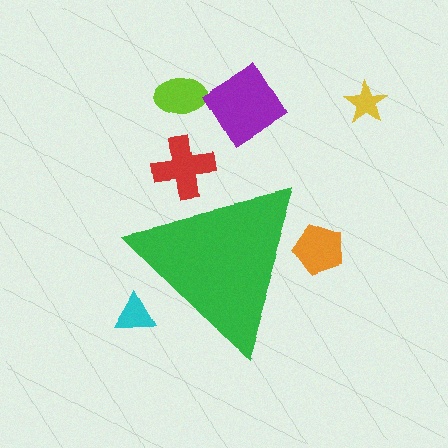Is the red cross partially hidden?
Yes, the red cross is partially hidden behind the green triangle.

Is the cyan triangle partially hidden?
Yes, the cyan triangle is partially hidden behind the green triangle.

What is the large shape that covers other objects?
A green triangle.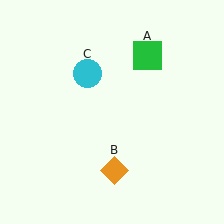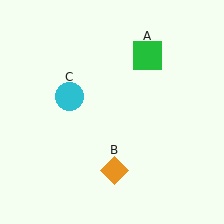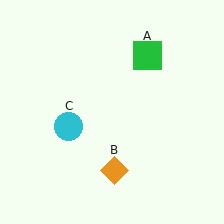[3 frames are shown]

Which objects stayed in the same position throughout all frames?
Green square (object A) and orange diamond (object B) remained stationary.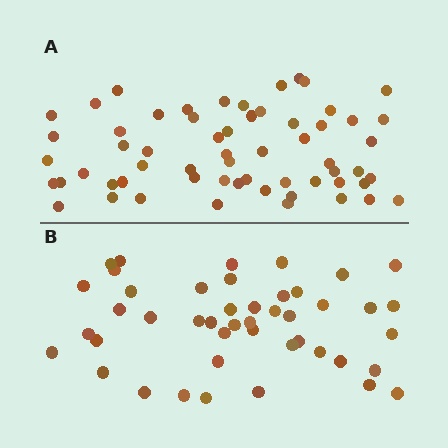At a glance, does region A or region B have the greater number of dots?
Region A (the top region) has more dots.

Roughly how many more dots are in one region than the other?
Region A has approximately 15 more dots than region B.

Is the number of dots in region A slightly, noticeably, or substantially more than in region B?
Region A has noticeably more, but not dramatically so. The ratio is roughly 1.3 to 1.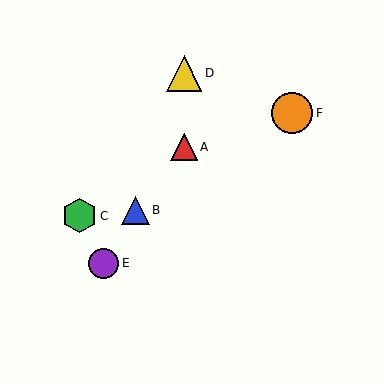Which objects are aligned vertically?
Objects A, D are aligned vertically.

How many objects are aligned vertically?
2 objects (A, D) are aligned vertically.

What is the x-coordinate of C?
Object C is at x≈79.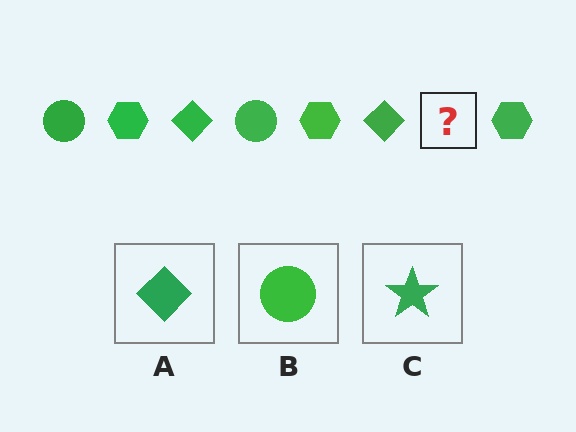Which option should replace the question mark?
Option B.